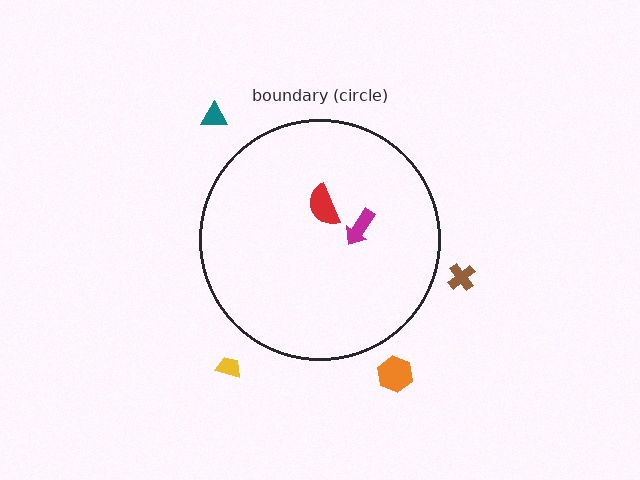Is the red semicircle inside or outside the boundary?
Inside.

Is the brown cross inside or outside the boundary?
Outside.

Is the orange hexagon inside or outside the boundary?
Outside.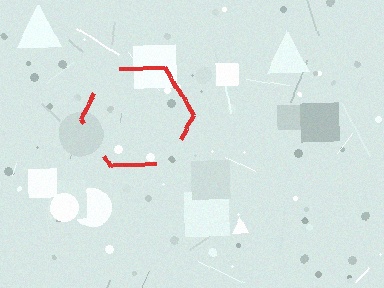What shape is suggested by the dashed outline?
The dashed outline suggests a hexagon.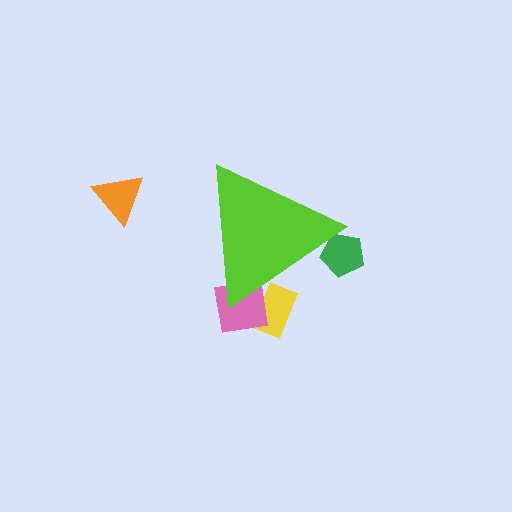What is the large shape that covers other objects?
A lime triangle.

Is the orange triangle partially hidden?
No, the orange triangle is fully visible.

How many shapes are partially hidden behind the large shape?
3 shapes are partially hidden.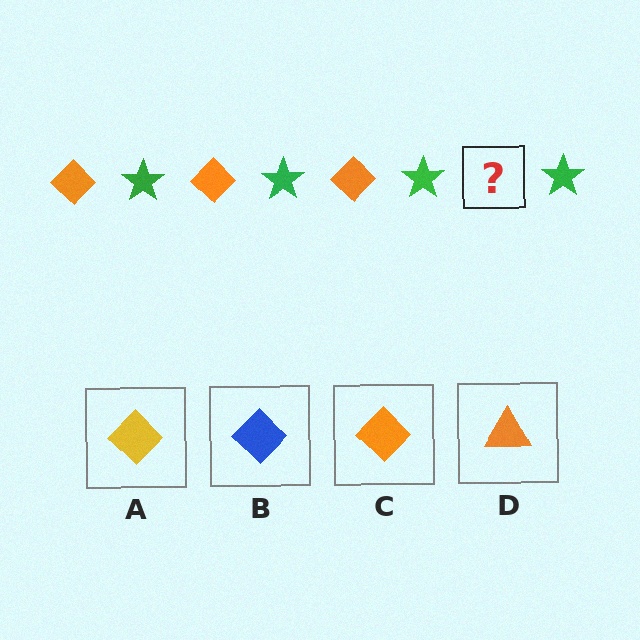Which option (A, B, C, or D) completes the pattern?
C.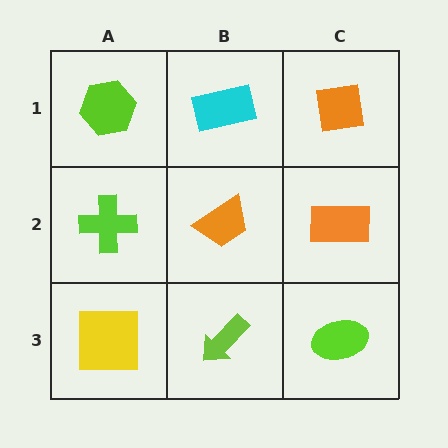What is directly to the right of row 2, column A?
An orange trapezoid.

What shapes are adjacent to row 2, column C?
An orange square (row 1, column C), a lime ellipse (row 3, column C), an orange trapezoid (row 2, column B).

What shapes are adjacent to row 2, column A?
A lime hexagon (row 1, column A), a yellow square (row 3, column A), an orange trapezoid (row 2, column B).